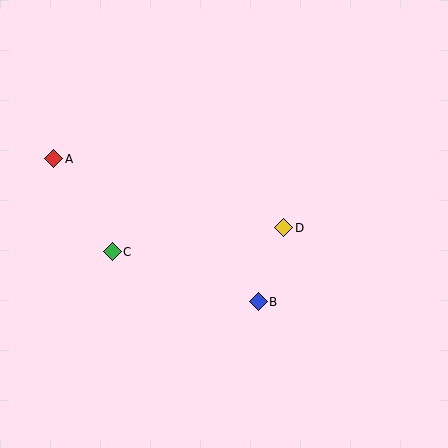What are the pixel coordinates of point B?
Point B is at (258, 302).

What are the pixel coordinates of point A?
Point A is at (54, 159).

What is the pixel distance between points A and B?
The distance between A and B is 250 pixels.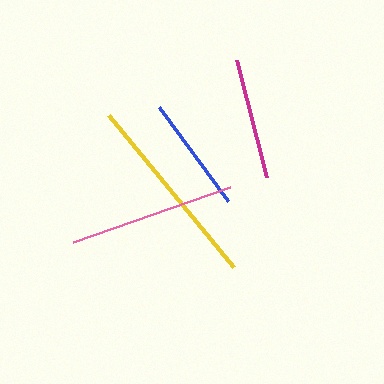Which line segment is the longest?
The yellow line is the longest at approximately 197 pixels.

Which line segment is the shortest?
The blue line is the shortest at approximately 117 pixels.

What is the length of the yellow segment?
The yellow segment is approximately 197 pixels long.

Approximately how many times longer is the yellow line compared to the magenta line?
The yellow line is approximately 1.6 times the length of the magenta line.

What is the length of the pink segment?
The pink segment is approximately 166 pixels long.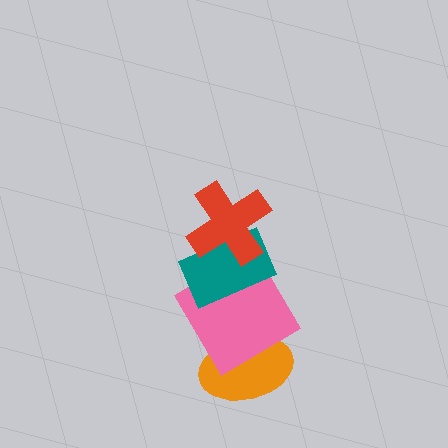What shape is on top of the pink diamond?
The teal rectangle is on top of the pink diamond.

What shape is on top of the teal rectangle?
The red cross is on top of the teal rectangle.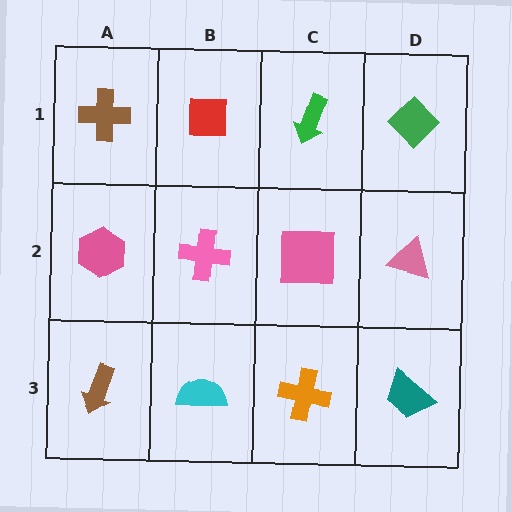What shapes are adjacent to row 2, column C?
A green arrow (row 1, column C), an orange cross (row 3, column C), a pink cross (row 2, column B), a pink triangle (row 2, column D).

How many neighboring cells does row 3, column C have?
3.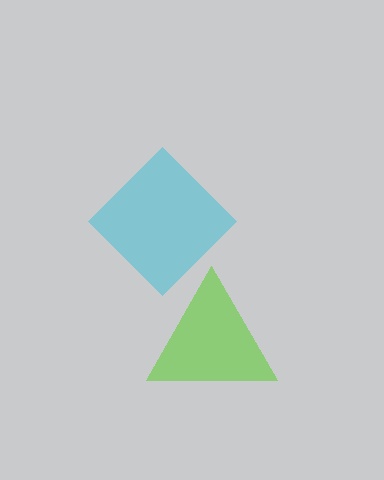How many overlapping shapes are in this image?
There are 2 overlapping shapes in the image.